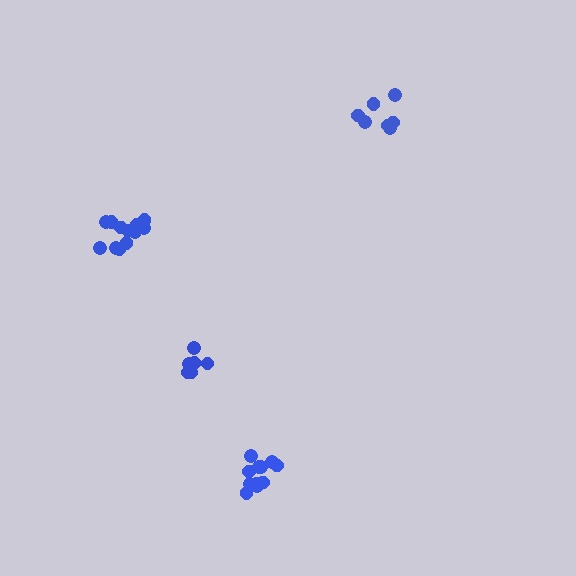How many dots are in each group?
Group 1: 12 dots, Group 2: 6 dots, Group 3: 11 dots, Group 4: 7 dots (36 total).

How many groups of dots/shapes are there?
There are 4 groups.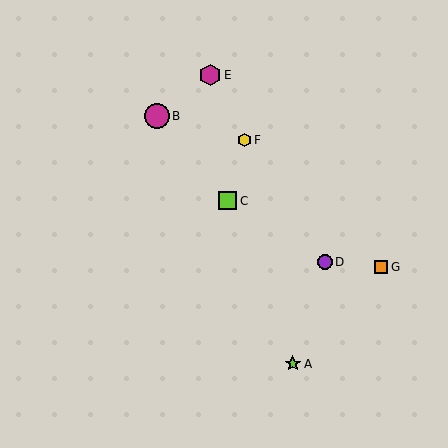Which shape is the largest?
The magenta circle (labeled B) is the largest.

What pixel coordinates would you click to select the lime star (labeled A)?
Click at (293, 364) to select the lime star A.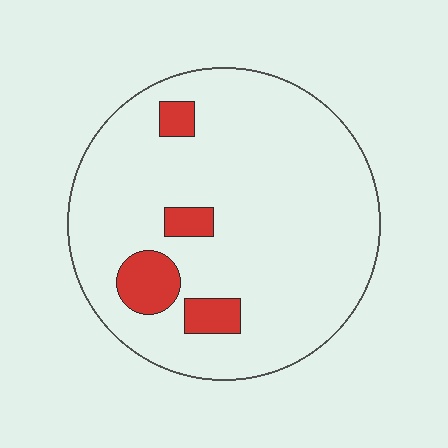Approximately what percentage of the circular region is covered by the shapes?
Approximately 10%.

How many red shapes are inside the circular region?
4.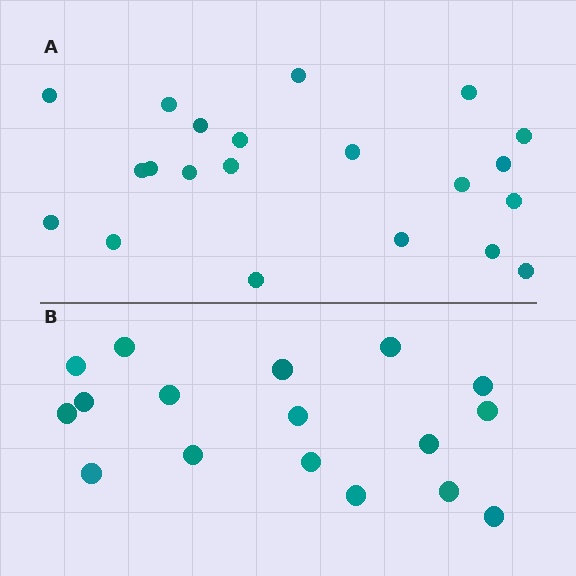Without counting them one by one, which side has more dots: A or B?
Region A (the top region) has more dots.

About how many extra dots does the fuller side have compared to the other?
Region A has about 4 more dots than region B.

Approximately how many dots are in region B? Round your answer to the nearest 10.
About 20 dots. (The exact count is 17, which rounds to 20.)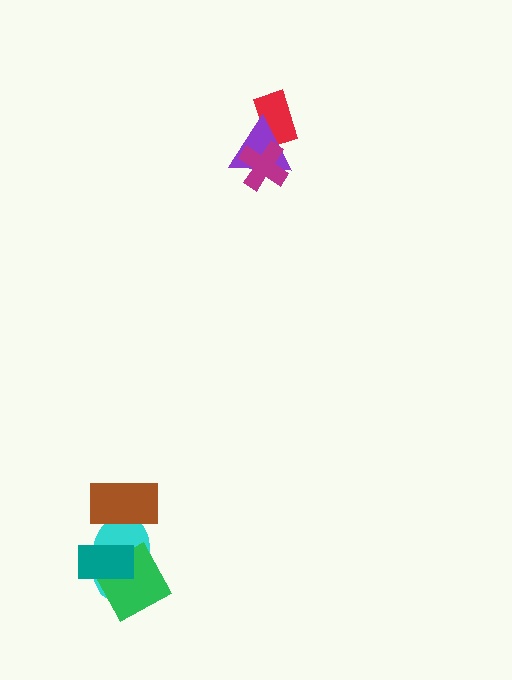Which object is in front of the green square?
The teal rectangle is in front of the green square.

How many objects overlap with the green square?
2 objects overlap with the green square.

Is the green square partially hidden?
Yes, it is partially covered by another shape.